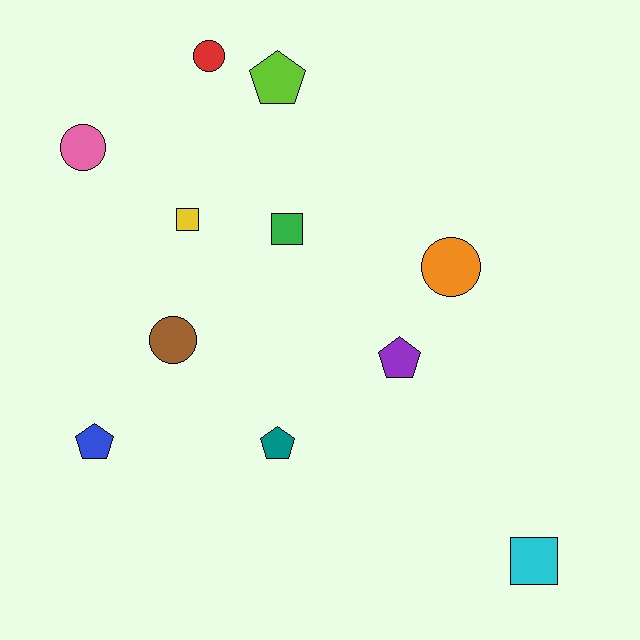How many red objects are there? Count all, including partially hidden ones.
There is 1 red object.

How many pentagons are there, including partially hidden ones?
There are 4 pentagons.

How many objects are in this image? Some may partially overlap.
There are 11 objects.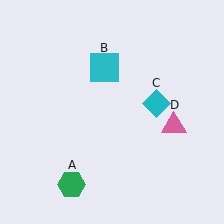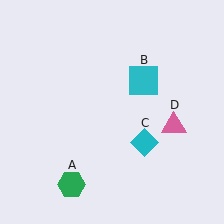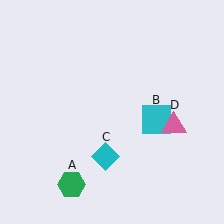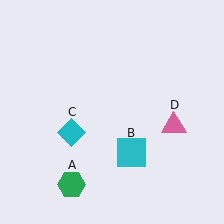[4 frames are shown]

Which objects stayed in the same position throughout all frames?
Green hexagon (object A) and pink triangle (object D) remained stationary.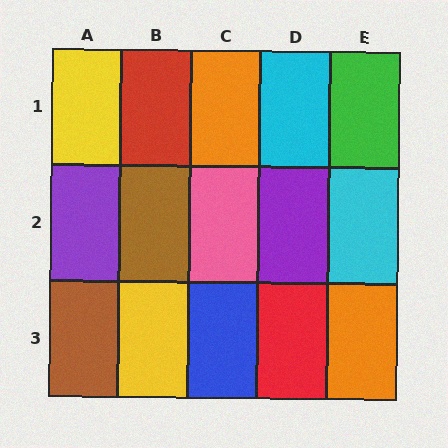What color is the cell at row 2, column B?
Brown.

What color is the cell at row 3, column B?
Yellow.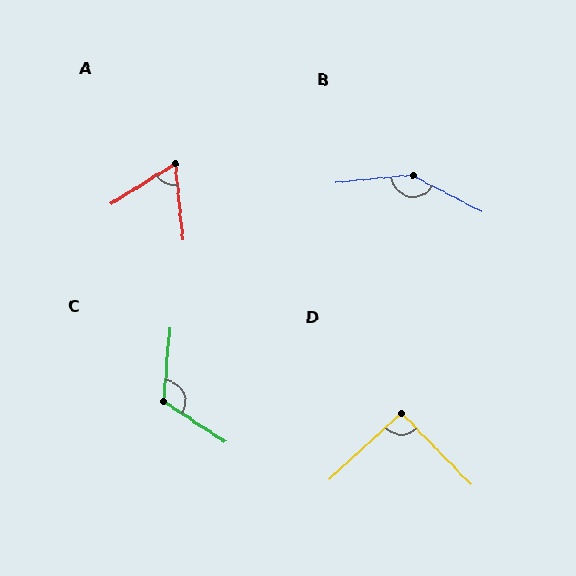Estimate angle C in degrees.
Approximately 119 degrees.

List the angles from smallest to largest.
A (64°), D (92°), C (119°), B (147°).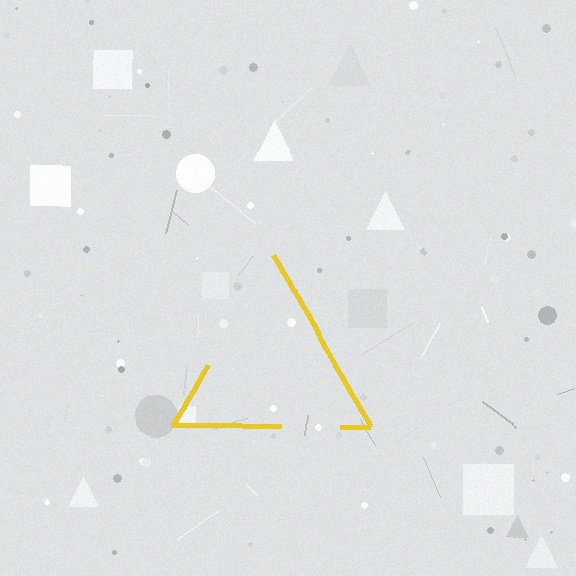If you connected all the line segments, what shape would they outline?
They would outline a triangle.